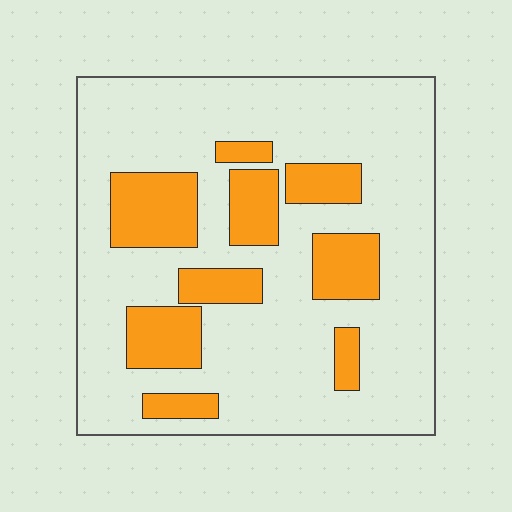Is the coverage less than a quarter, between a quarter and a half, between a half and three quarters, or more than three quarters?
Less than a quarter.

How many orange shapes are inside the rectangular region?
9.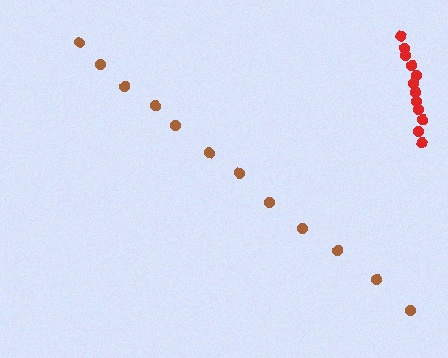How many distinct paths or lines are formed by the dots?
There are 2 distinct paths.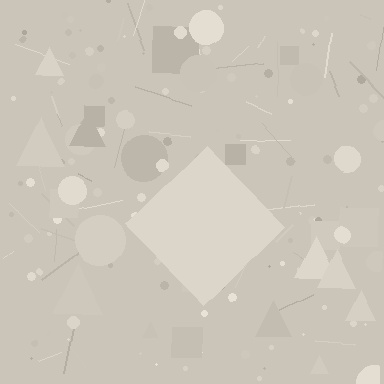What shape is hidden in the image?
A diamond is hidden in the image.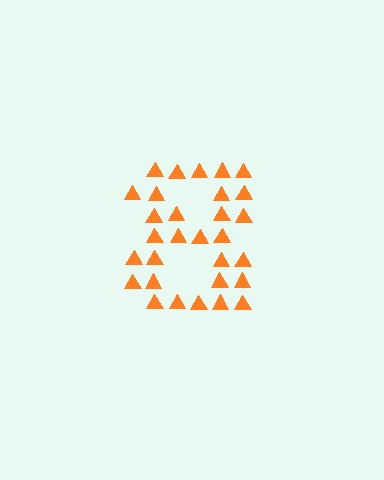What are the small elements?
The small elements are triangles.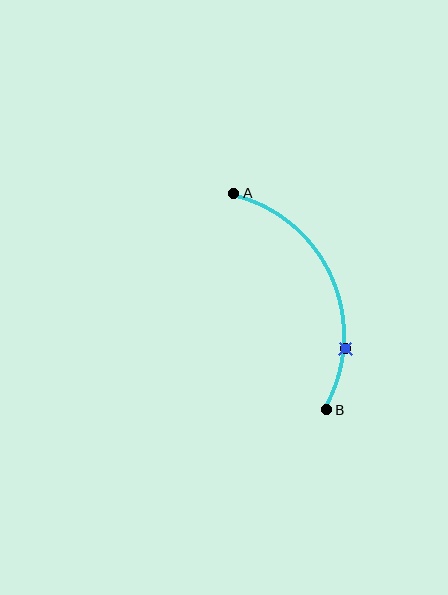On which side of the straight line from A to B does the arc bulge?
The arc bulges to the right of the straight line connecting A and B.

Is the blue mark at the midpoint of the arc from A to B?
No. The blue mark lies on the arc but is closer to endpoint B. The arc midpoint would be at the point on the curve equidistant along the arc from both A and B.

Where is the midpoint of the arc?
The arc midpoint is the point on the curve farthest from the straight line joining A and B. It sits to the right of that line.